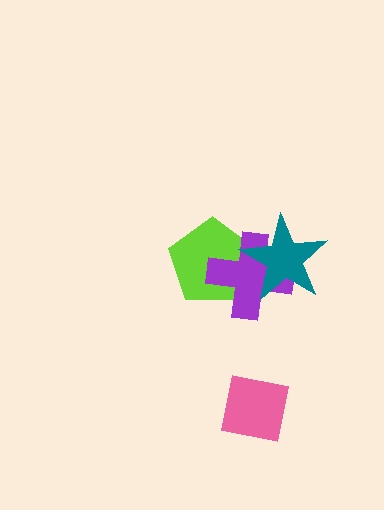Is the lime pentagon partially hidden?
Yes, it is partially covered by another shape.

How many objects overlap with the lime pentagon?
2 objects overlap with the lime pentagon.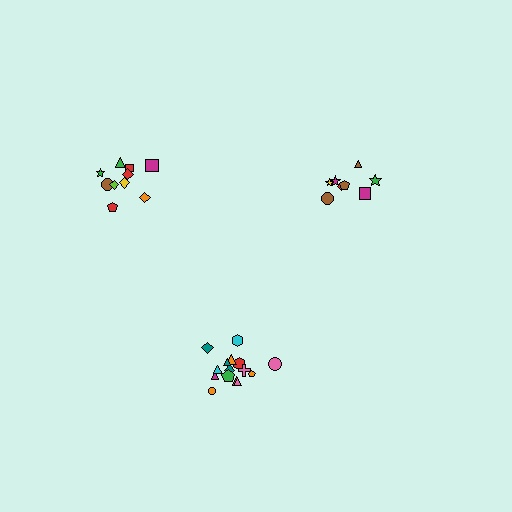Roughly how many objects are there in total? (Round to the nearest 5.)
Roughly 35 objects in total.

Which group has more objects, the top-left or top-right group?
The top-left group.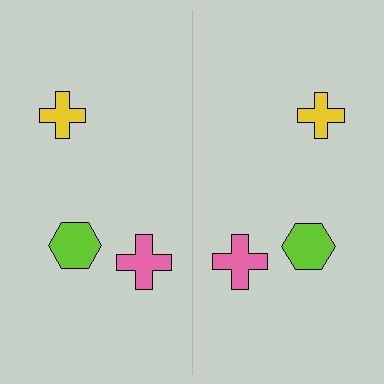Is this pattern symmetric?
Yes, this pattern has bilateral (reflection) symmetry.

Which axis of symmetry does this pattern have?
The pattern has a vertical axis of symmetry running through the center of the image.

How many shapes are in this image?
There are 6 shapes in this image.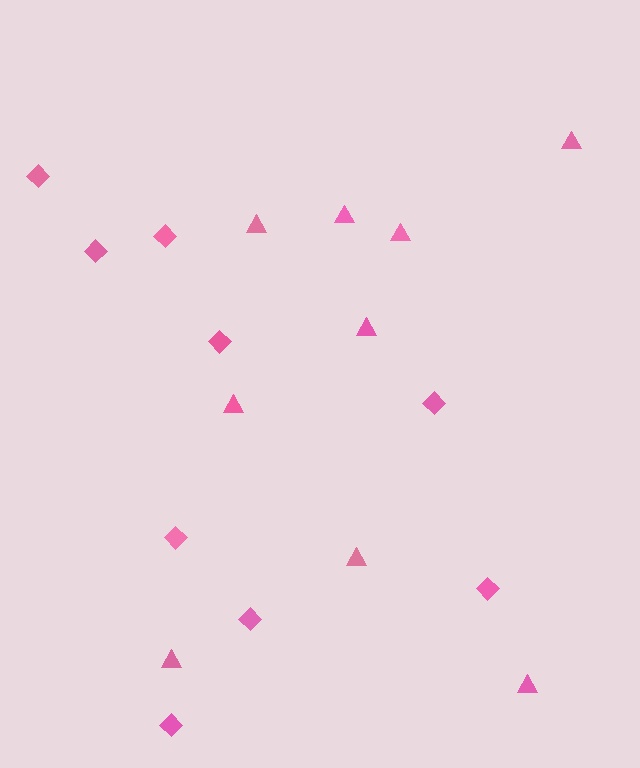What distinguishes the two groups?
There are 2 groups: one group of diamonds (9) and one group of triangles (9).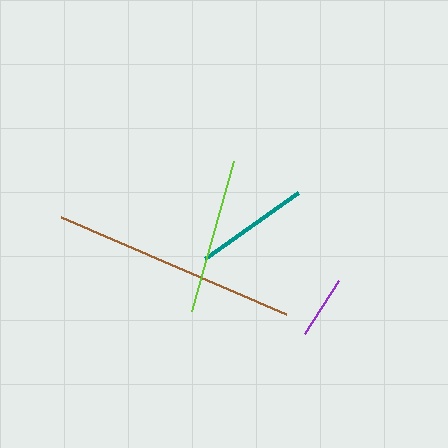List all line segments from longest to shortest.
From longest to shortest: brown, lime, teal, purple.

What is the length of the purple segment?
The purple segment is approximately 62 pixels long.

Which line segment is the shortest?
The purple line is the shortest at approximately 62 pixels.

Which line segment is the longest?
The brown line is the longest at approximately 246 pixels.